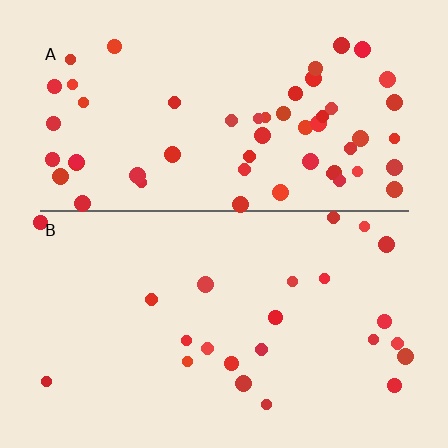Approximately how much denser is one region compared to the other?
Approximately 2.4× — region A over region B.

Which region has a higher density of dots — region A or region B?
A (the top).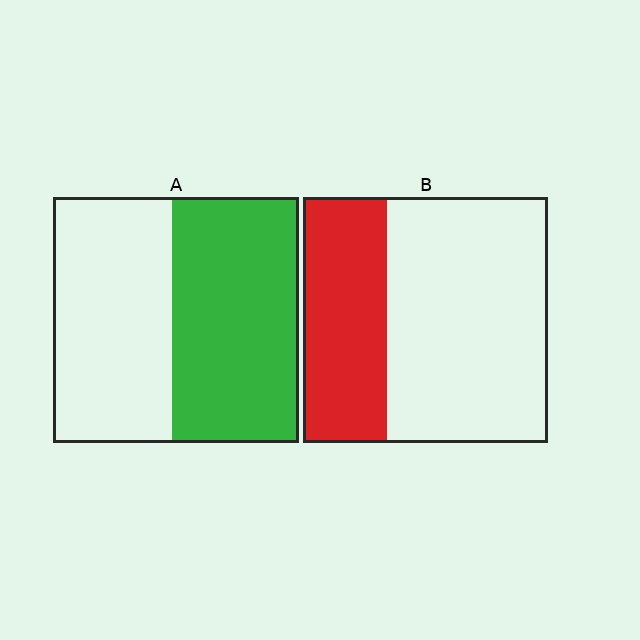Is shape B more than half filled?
No.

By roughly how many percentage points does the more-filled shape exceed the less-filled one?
By roughly 15 percentage points (A over B).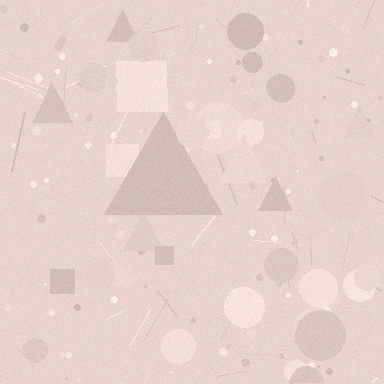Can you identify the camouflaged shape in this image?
The camouflaged shape is a triangle.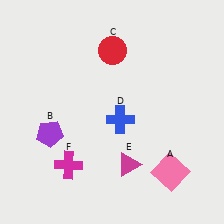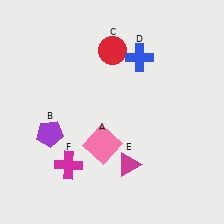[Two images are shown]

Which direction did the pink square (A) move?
The pink square (A) moved left.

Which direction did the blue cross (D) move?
The blue cross (D) moved up.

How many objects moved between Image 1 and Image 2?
2 objects moved between the two images.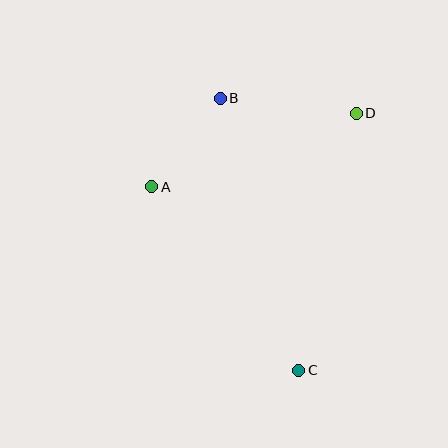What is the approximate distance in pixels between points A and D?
The distance between A and D is approximately 217 pixels.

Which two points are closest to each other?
Points A and B are closest to each other.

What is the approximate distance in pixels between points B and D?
The distance between B and D is approximately 137 pixels.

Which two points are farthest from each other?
Points B and C are farthest from each other.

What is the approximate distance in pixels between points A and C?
The distance between A and C is approximately 235 pixels.